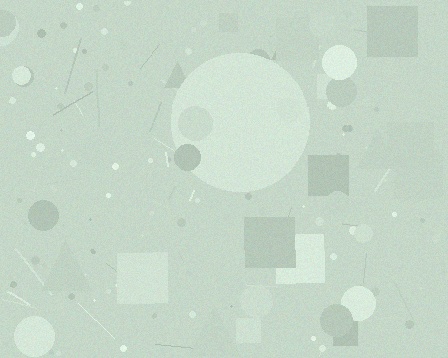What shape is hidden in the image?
A circle is hidden in the image.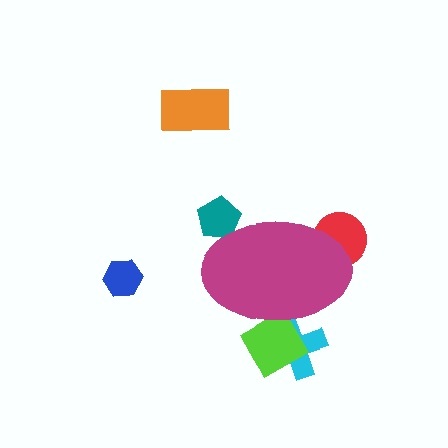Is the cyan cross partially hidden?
Yes, the cyan cross is partially hidden behind the magenta ellipse.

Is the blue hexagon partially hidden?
No, the blue hexagon is fully visible.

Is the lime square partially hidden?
Yes, the lime square is partially hidden behind the magenta ellipse.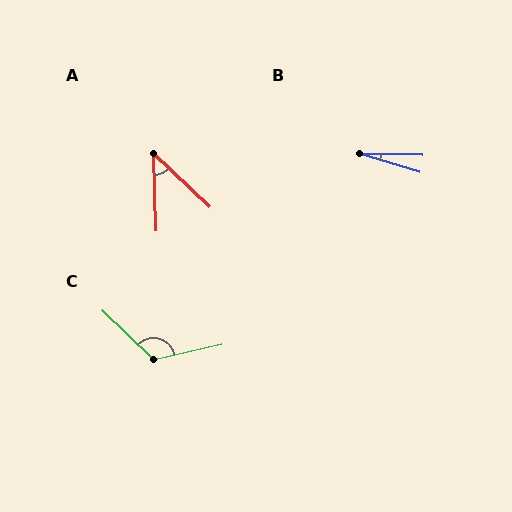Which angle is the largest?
C, at approximately 123 degrees.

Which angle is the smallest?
B, at approximately 15 degrees.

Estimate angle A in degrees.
Approximately 45 degrees.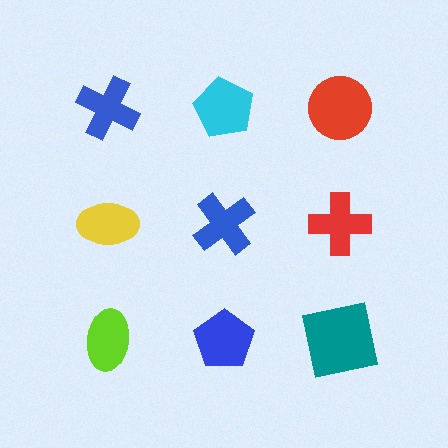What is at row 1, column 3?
A red circle.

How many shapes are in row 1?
3 shapes.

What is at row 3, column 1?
A lime ellipse.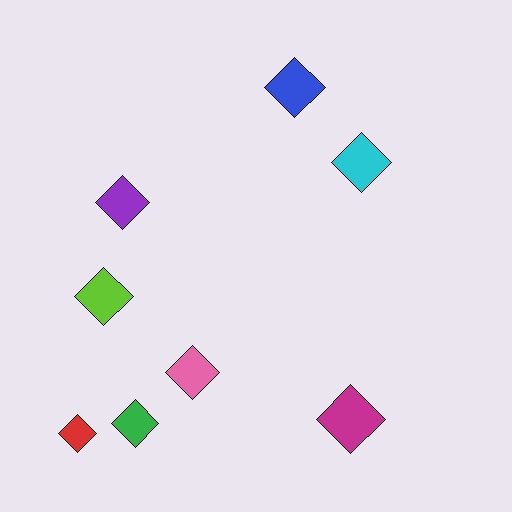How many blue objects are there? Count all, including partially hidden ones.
There is 1 blue object.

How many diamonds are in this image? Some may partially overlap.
There are 8 diamonds.